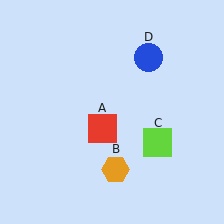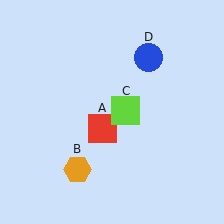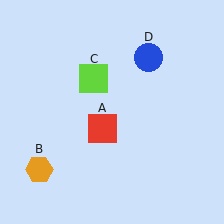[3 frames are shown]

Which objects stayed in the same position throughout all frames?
Red square (object A) and blue circle (object D) remained stationary.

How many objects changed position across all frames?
2 objects changed position: orange hexagon (object B), lime square (object C).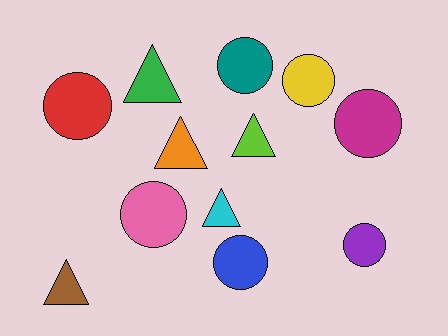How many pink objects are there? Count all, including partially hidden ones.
There is 1 pink object.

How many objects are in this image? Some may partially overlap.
There are 12 objects.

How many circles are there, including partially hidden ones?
There are 7 circles.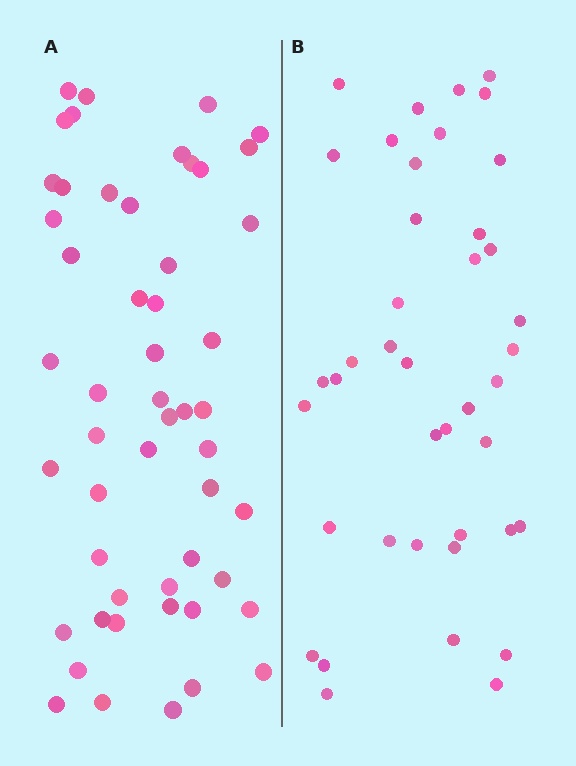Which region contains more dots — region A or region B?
Region A (the left region) has more dots.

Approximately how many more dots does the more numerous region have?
Region A has roughly 12 or so more dots than region B.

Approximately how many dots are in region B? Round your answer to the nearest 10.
About 40 dots. (The exact count is 41, which rounds to 40.)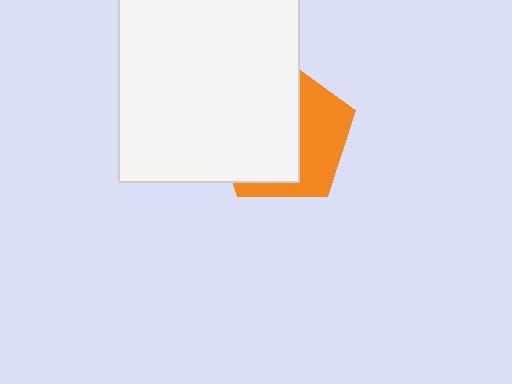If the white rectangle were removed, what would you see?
You would see the complete orange pentagon.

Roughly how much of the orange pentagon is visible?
A small part of it is visible (roughly 40%).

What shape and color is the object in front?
The object in front is a white rectangle.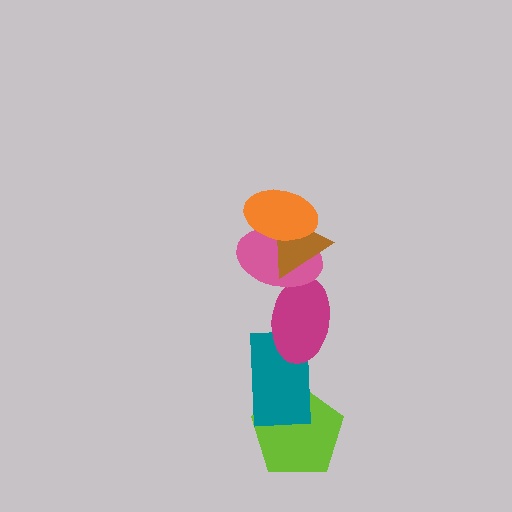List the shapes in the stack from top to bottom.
From top to bottom: the orange ellipse, the brown triangle, the pink ellipse, the magenta ellipse, the teal rectangle, the lime pentagon.